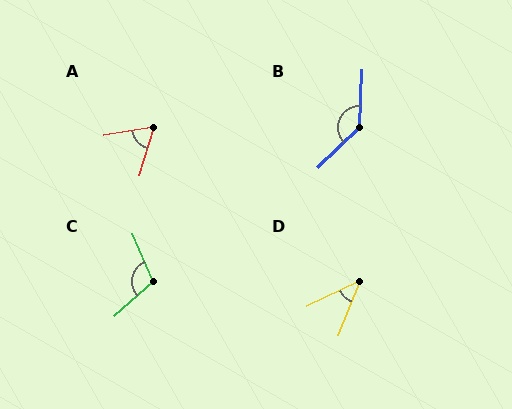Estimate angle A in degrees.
Approximately 64 degrees.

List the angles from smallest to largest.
D (43°), A (64°), C (108°), B (137°).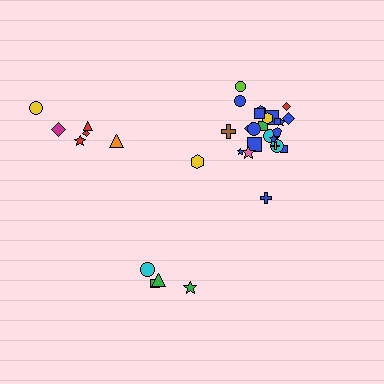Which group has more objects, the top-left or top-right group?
The top-right group.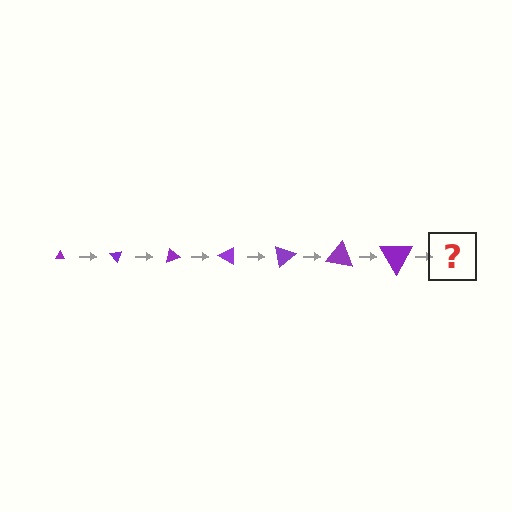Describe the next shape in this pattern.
It should be a triangle, larger than the previous one and rotated 350 degrees from the start.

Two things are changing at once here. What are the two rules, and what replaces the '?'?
The two rules are that the triangle grows larger each step and it rotates 50 degrees each step. The '?' should be a triangle, larger than the previous one and rotated 350 degrees from the start.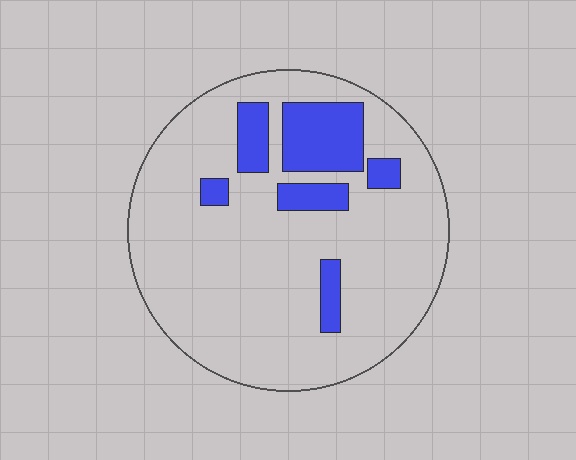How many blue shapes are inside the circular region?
6.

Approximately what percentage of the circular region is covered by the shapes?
Approximately 15%.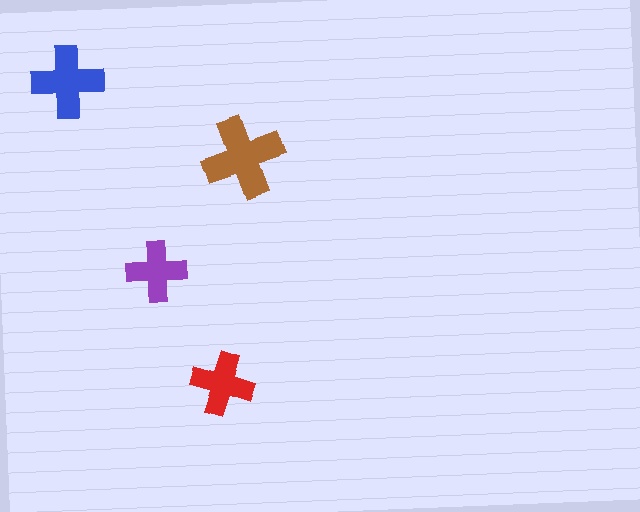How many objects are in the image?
There are 4 objects in the image.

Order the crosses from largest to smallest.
the brown one, the blue one, the red one, the purple one.